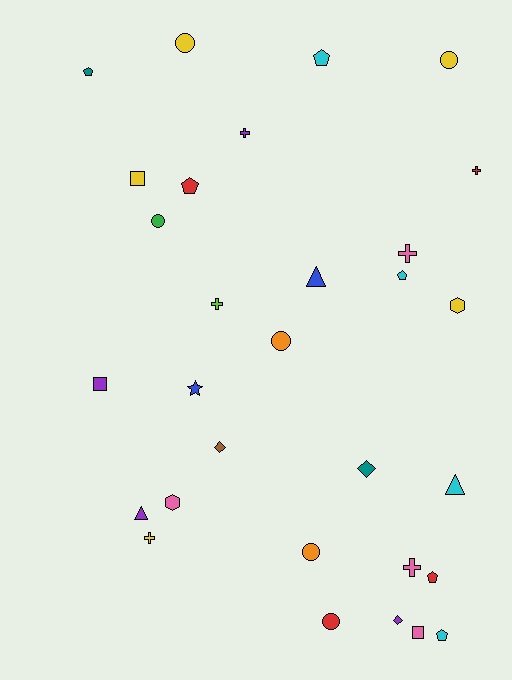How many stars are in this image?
There is 1 star.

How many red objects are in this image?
There are 4 red objects.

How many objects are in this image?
There are 30 objects.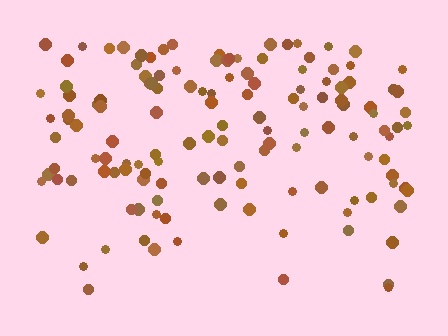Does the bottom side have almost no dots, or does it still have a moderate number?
Still a moderate number, just noticeably fewer than the top.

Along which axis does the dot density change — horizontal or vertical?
Vertical.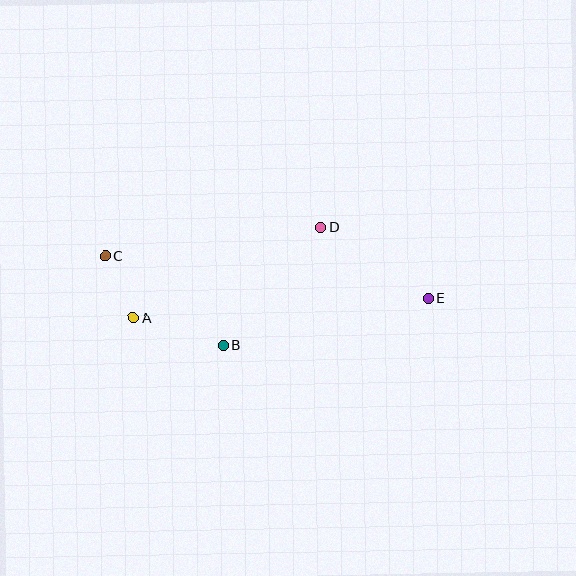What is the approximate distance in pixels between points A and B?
The distance between A and B is approximately 94 pixels.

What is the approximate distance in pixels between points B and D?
The distance between B and D is approximately 153 pixels.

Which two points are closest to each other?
Points A and C are closest to each other.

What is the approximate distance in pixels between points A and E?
The distance between A and E is approximately 296 pixels.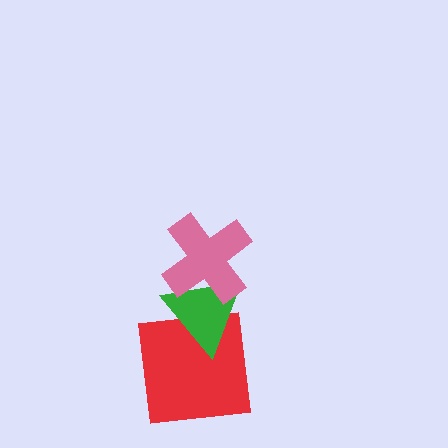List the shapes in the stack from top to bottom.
From top to bottom: the pink cross, the green triangle, the red square.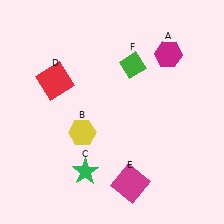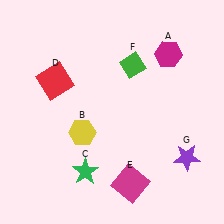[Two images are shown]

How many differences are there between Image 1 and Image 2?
There is 1 difference between the two images.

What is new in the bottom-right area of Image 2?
A purple star (G) was added in the bottom-right area of Image 2.